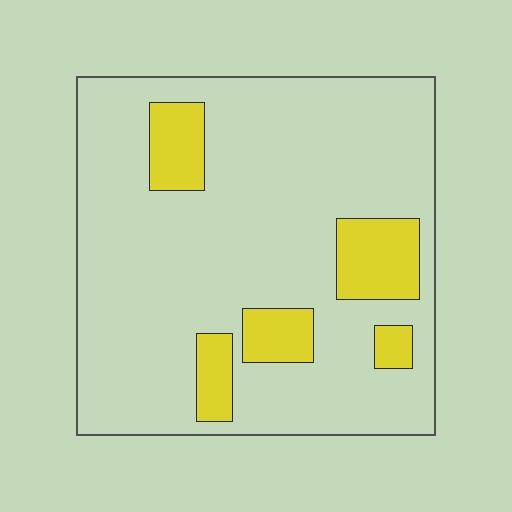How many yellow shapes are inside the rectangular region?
5.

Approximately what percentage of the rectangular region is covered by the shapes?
Approximately 15%.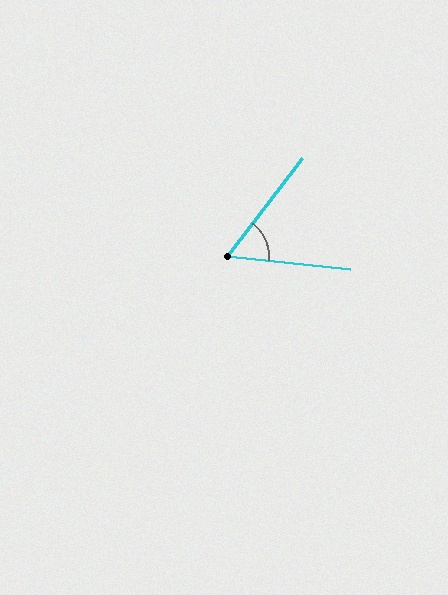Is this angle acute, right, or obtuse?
It is acute.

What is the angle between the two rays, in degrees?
Approximately 59 degrees.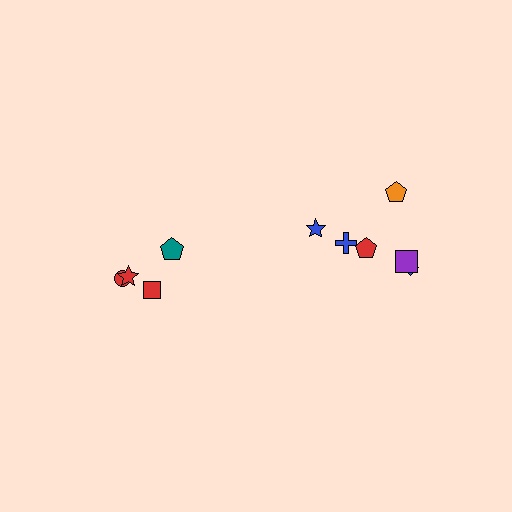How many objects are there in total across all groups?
There are 10 objects.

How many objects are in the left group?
There are 4 objects.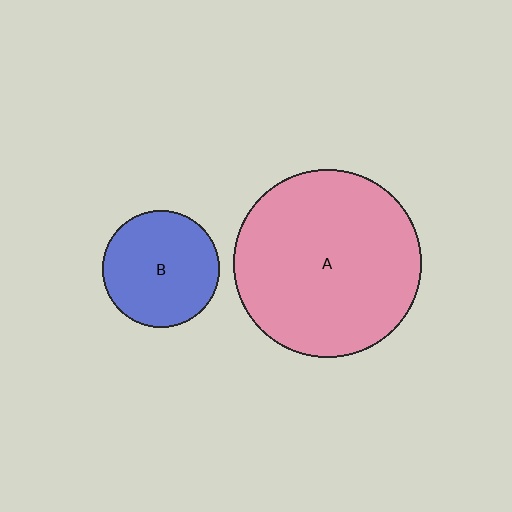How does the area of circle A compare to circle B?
Approximately 2.6 times.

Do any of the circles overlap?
No, none of the circles overlap.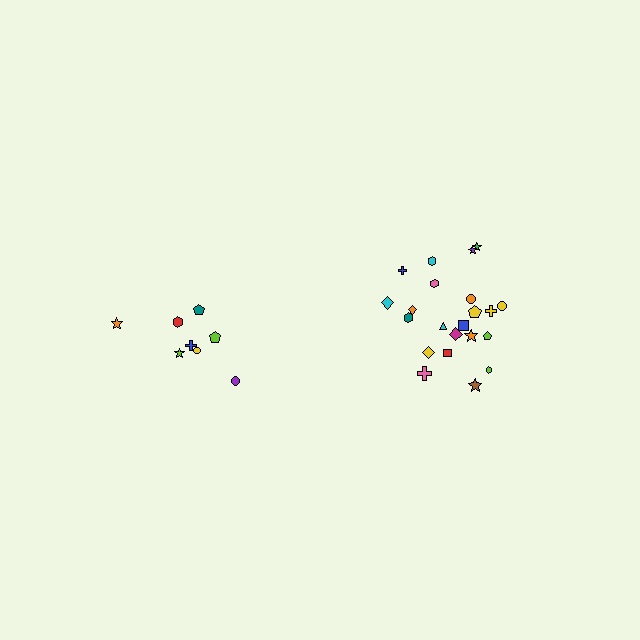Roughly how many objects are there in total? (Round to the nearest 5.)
Roughly 30 objects in total.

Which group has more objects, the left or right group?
The right group.